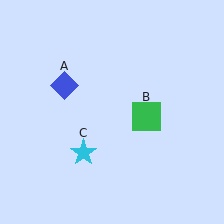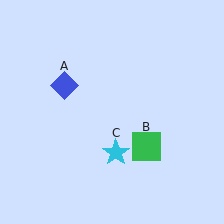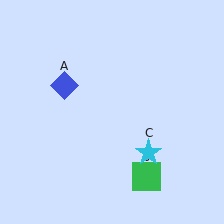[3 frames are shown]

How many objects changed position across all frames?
2 objects changed position: green square (object B), cyan star (object C).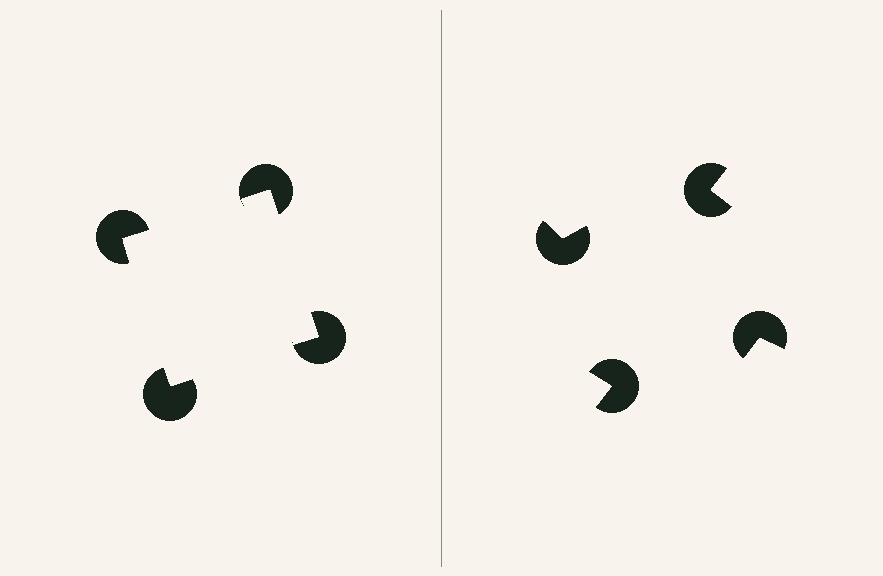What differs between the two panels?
The pac-man discs are positioned identically on both sides; only the wedge orientations differ. On the left they align to a square; on the right they are misaligned.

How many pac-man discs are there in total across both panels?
8 — 4 on each side.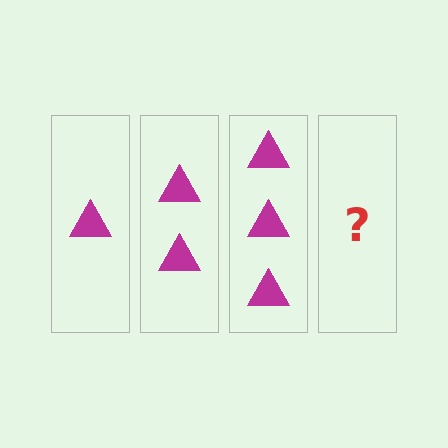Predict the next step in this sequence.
The next step is 4 triangles.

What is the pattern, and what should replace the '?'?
The pattern is that each step adds one more triangle. The '?' should be 4 triangles.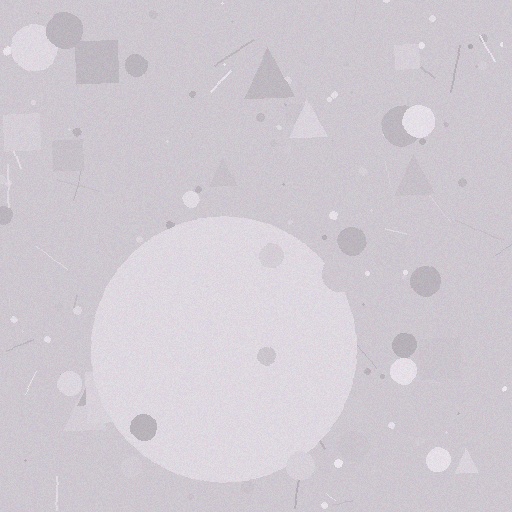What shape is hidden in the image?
A circle is hidden in the image.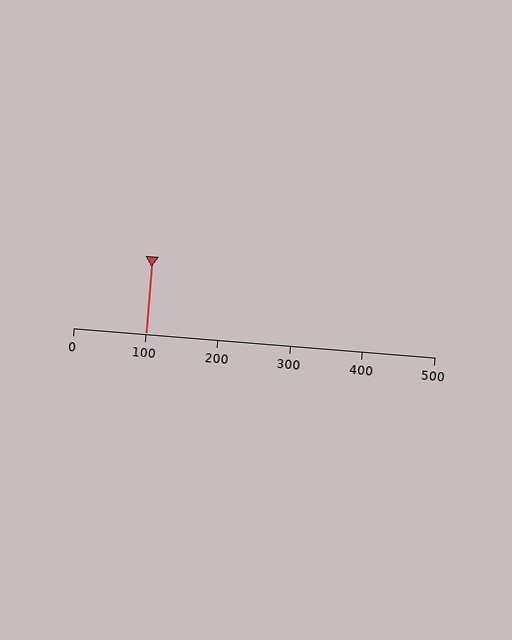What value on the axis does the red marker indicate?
The marker indicates approximately 100.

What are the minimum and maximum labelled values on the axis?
The axis runs from 0 to 500.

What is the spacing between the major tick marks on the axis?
The major ticks are spaced 100 apart.